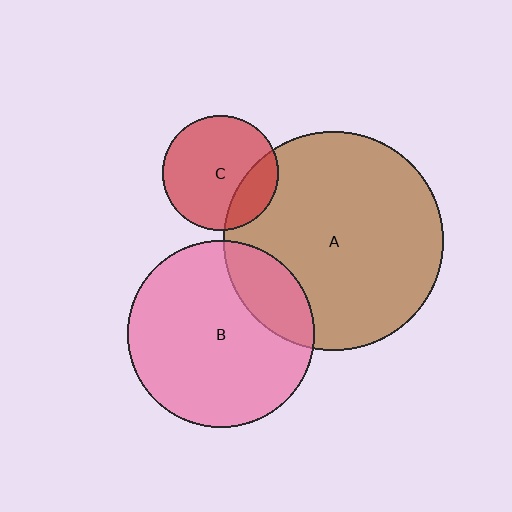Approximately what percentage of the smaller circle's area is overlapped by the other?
Approximately 20%.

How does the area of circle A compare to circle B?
Approximately 1.4 times.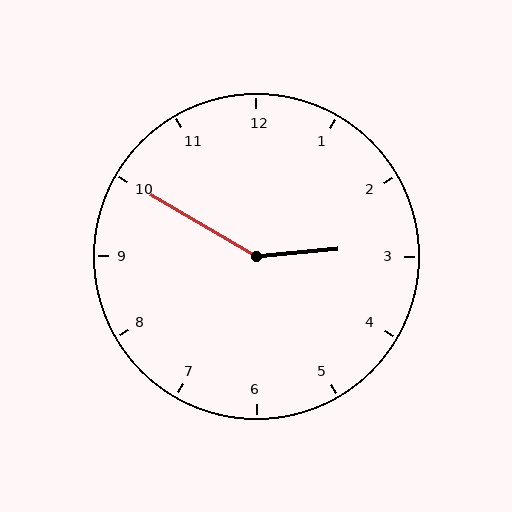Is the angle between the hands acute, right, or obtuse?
It is obtuse.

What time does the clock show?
2:50.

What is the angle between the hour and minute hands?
Approximately 145 degrees.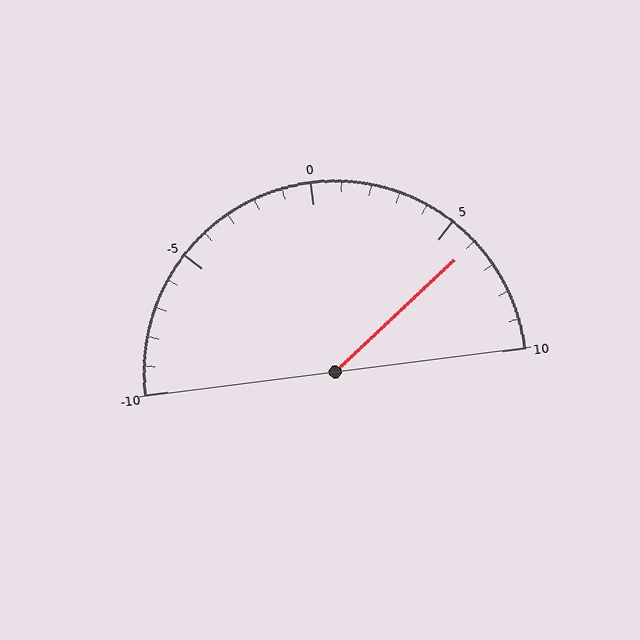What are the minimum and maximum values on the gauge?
The gauge ranges from -10 to 10.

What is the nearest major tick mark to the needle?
The nearest major tick mark is 5.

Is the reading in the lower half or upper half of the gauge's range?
The reading is in the upper half of the range (-10 to 10).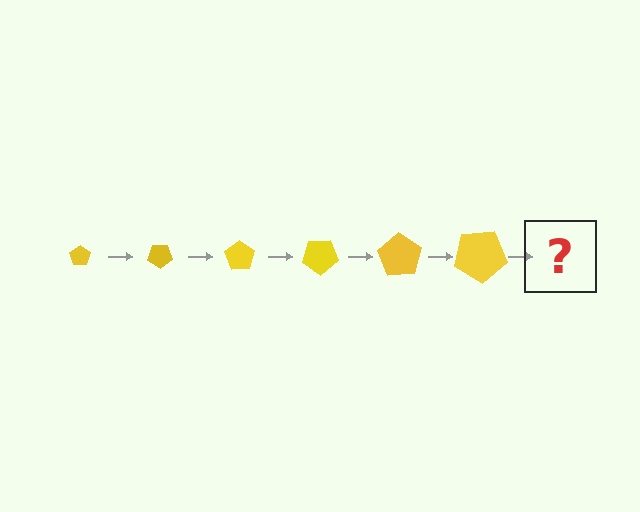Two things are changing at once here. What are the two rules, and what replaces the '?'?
The two rules are that the pentagon grows larger each step and it rotates 35 degrees each step. The '?' should be a pentagon, larger than the previous one and rotated 210 degrees from the start.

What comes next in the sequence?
The next element should be a pentagon, larger than the previous one and rotated 210 degrees from the start.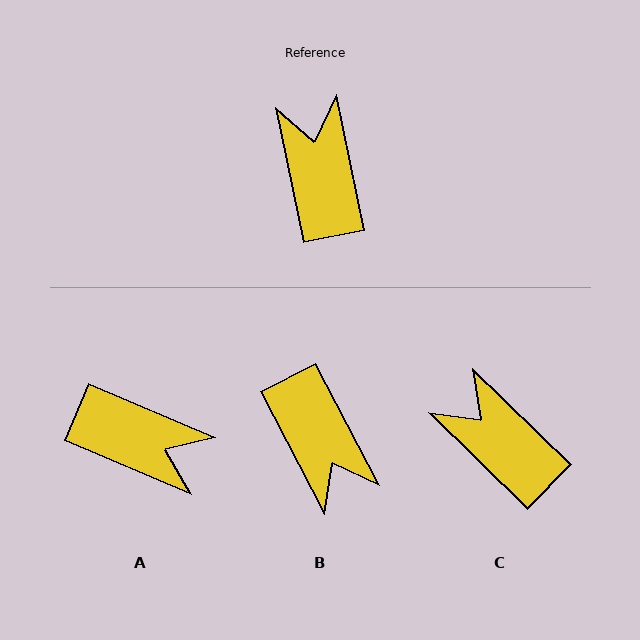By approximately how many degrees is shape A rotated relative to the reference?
Approximately 125 degrees clockwise.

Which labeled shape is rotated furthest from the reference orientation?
B, about 164 degrees away.